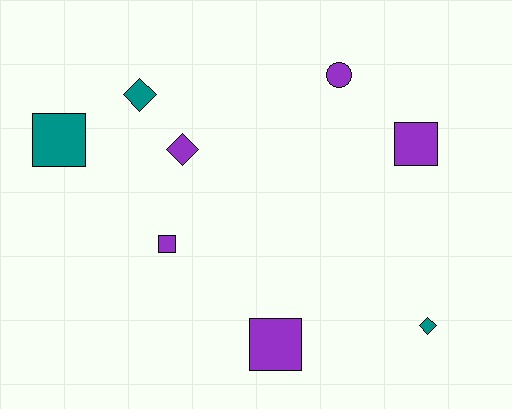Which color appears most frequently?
Purple, with 5 objects.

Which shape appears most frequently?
Square, with 4 objects.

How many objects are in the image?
There are 8 objects.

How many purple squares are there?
There are 3 purple squares.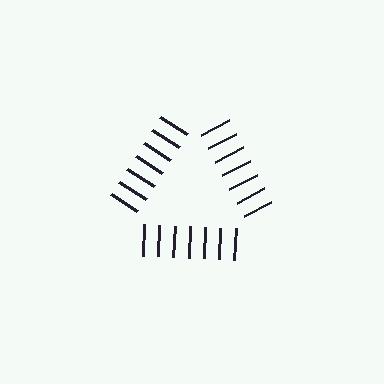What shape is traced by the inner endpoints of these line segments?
An illusory triangle — the line segments terminate on its edges but no continuous stroke is drawn.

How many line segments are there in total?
21 — 7 along each of the 3 edges.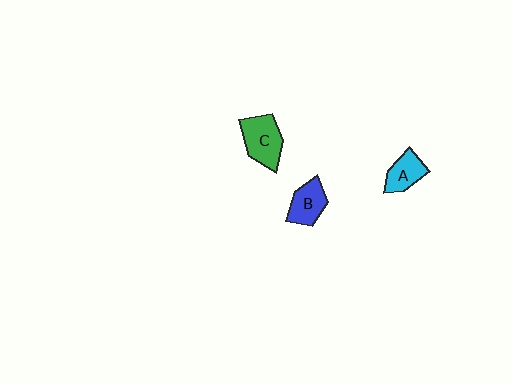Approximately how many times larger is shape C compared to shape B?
Approximately 1.3 times.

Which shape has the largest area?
Shape C (green).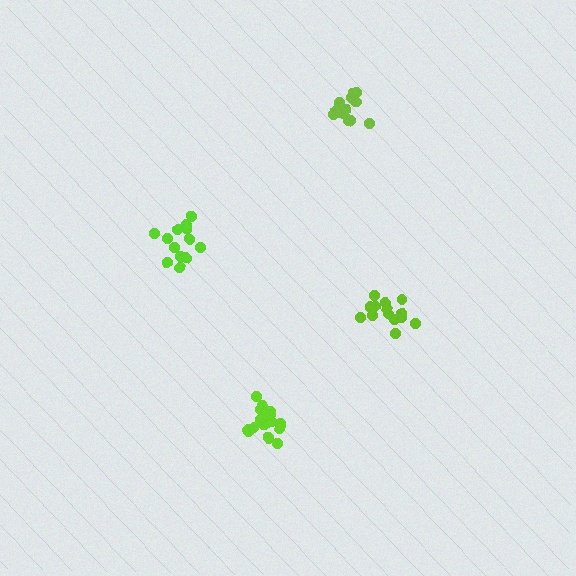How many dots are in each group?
Group 1: 14 dots, Group 2: 17 dots, Group 3: 17 dots, Group 4: 13 dots (61 total).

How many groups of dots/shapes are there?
There are 4 groups.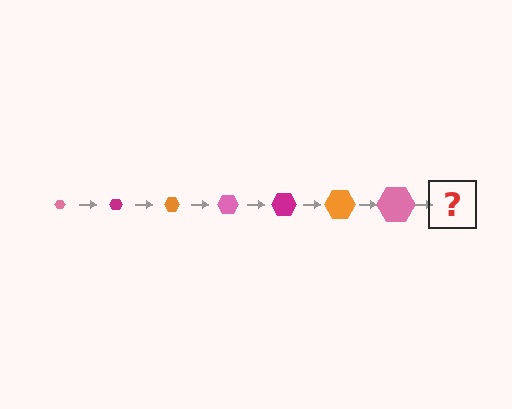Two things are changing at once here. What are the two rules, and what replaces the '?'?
The two rules are that the hexagon grows larger each step and the color cycles through pink, magenta, and orange. The '?' should be a magenta hexagon, larger than the previous one.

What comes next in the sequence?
The next element should be a magenta hexagon, larger than the previous one.